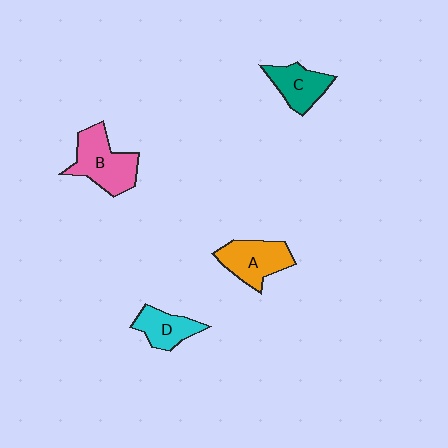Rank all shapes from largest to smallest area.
From largest to smallest: B (pink), A (orange), C (teal), D (cyan).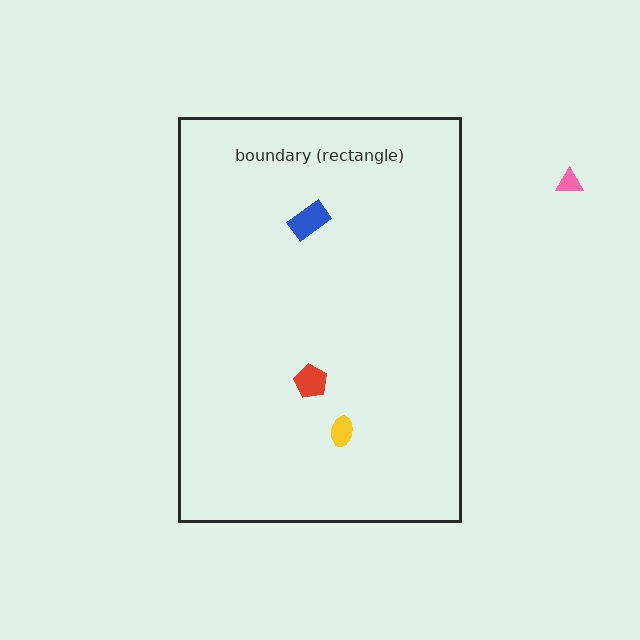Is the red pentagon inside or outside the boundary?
Inside.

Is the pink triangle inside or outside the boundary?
Outside.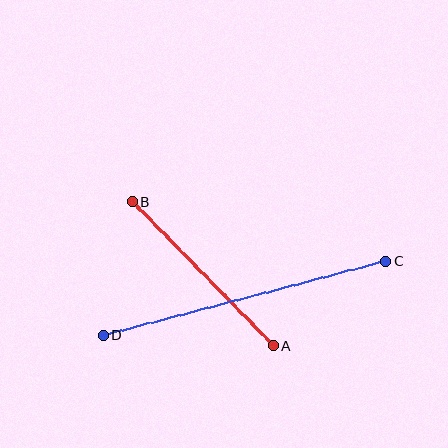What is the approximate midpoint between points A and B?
The midpoint is at approximately (202, 274) pixels.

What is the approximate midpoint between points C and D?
The midpoint is at approximately (245, 298) pixels.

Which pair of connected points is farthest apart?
Points C and D are farthest apart.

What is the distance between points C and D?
The distance is approximately 292 pixels.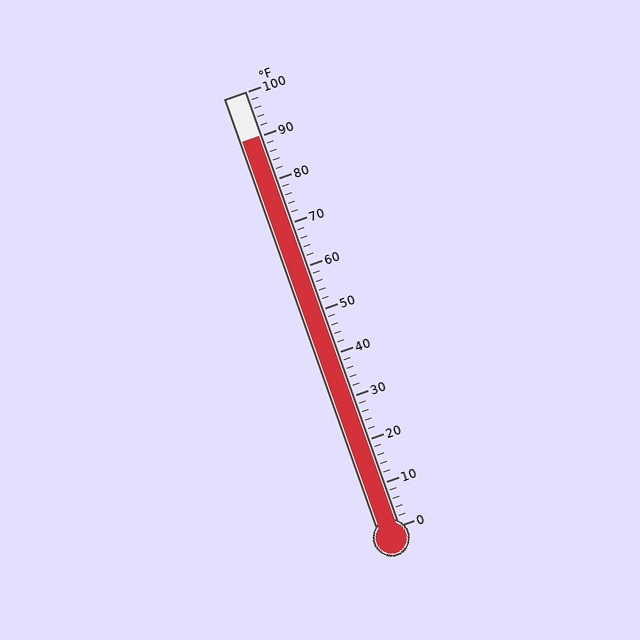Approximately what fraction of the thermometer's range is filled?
The thermometer is filled to approximately 90% of its range.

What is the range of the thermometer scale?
The thermometer scale ranges from 0°F to 100°F.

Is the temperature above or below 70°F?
The temperature is above 70°F.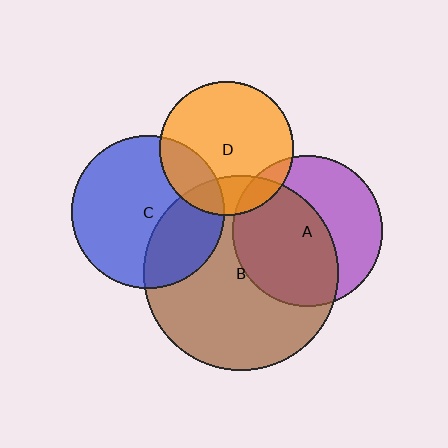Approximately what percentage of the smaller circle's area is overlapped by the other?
Approximately 10%.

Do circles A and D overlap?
Yes.